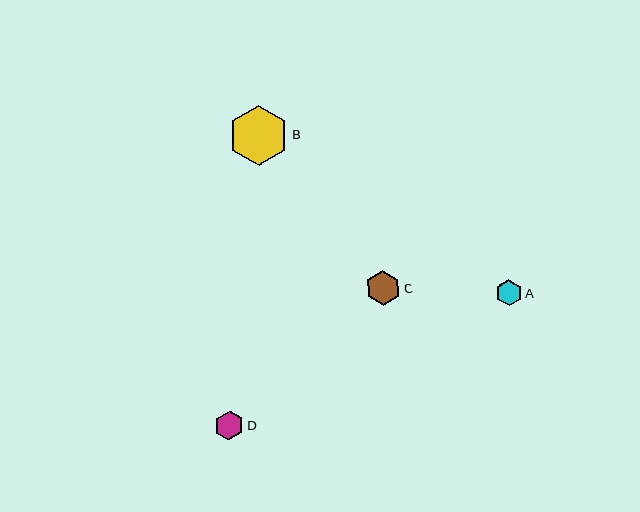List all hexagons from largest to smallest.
From largest to smallest: B, C, D, A.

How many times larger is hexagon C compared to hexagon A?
Hexagon C is approximately 1.3 times the size of hexagon A.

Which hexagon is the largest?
Hexagon B is the largest with a size of approximately 60 pixels.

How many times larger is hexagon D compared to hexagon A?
Hexagon D is approximately 1.1 times the size of hexagon A.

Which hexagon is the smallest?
Hexagon A is the smallest with a size of approximately 26 pixels.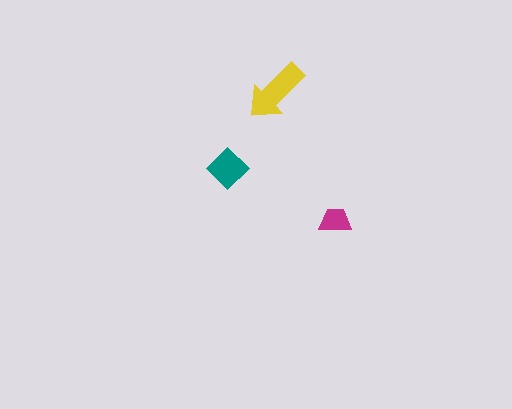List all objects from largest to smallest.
The yellow arrow, the teal diamond, the magenta trapezoid.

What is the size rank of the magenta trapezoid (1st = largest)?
3rd.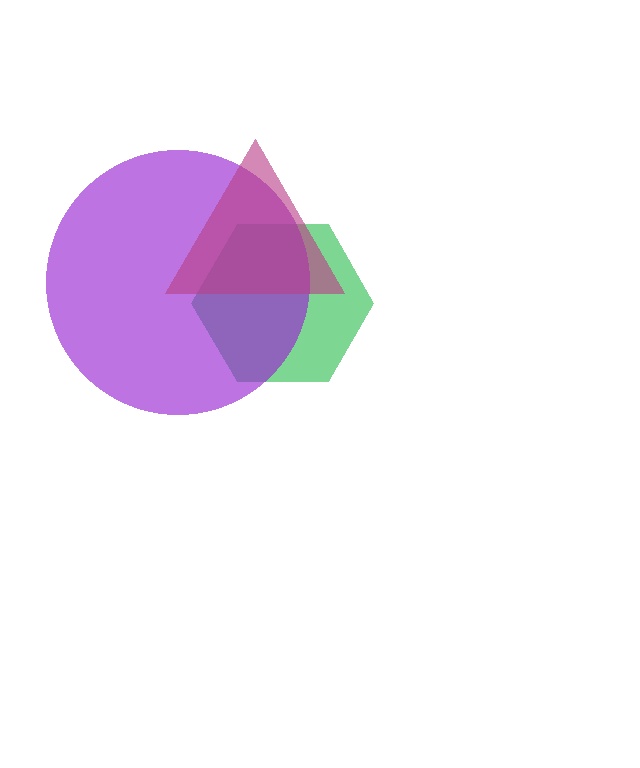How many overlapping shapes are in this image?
There are 3 overlapping shapes in the image.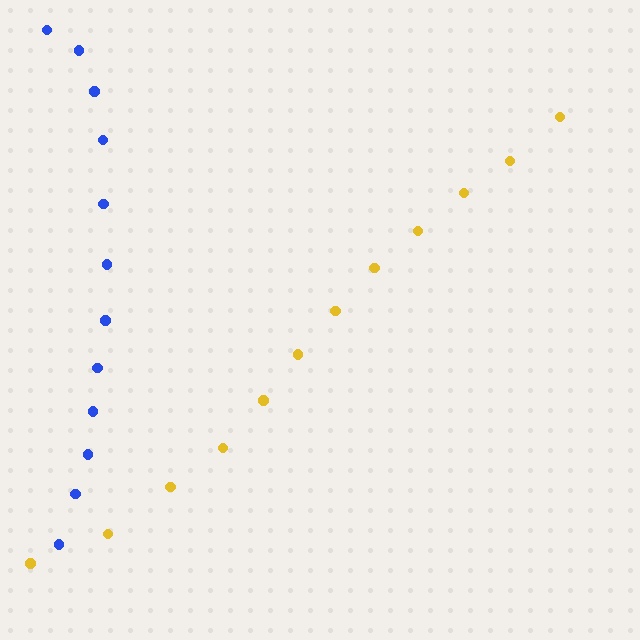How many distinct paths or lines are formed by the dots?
There are 2 distinct paths.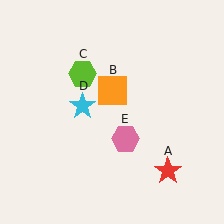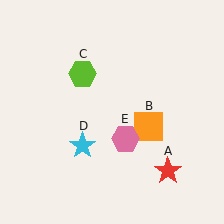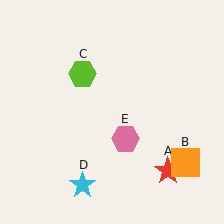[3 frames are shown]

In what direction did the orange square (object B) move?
The orange square (object B) moved down and to the right.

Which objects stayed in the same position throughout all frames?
Red star (object A) and lime hexagon (object C) and pink hexagon (object E) remained stationary.